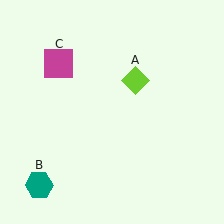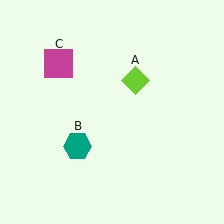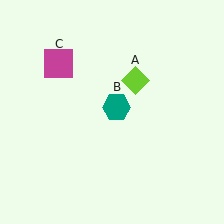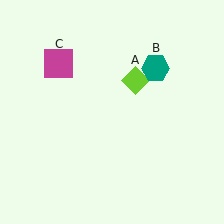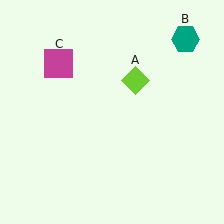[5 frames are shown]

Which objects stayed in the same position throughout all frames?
Lime diamond (object A) and magenta square (object C) remained stationary.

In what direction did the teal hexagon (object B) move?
The teal hexagon (object B) moved up and to the right.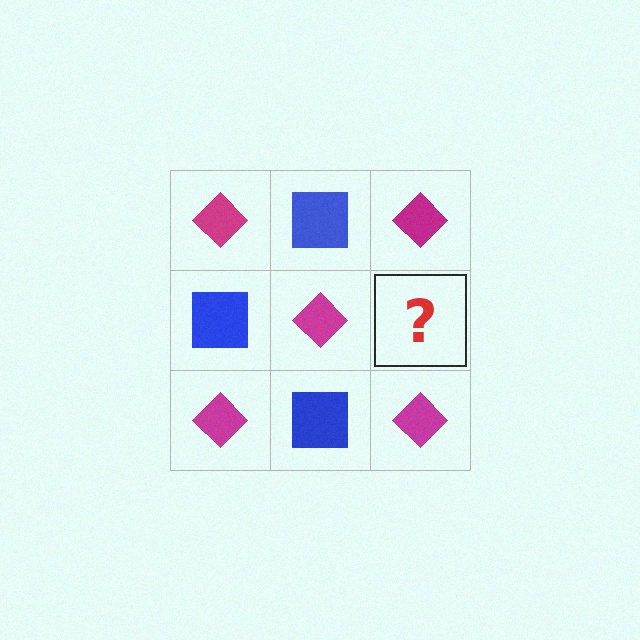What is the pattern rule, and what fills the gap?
The rule is that it alternates magenta diamond and blue square in a checkerboard pattern. The gap should be filled with a blue square.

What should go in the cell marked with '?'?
The missing cell should contain a blue square.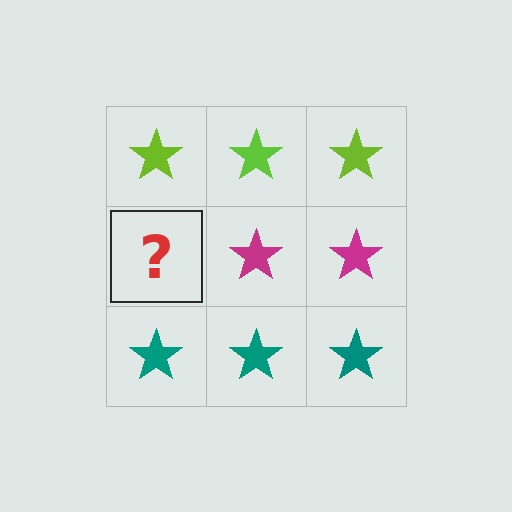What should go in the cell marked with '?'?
The missing cell should contain a magenta star.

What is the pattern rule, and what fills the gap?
The rule is that each row has a consistent color. The gap should be filled with a magenta star.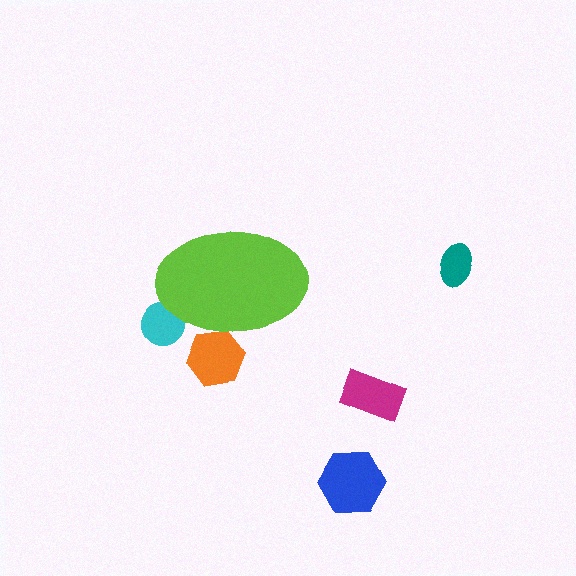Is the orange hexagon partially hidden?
Yes, the orange hexagon is partially hidden behind the lime ellipse.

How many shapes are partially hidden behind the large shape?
2 shapes are partially hidden.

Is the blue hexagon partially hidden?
No, the blue hexagon is fully visible.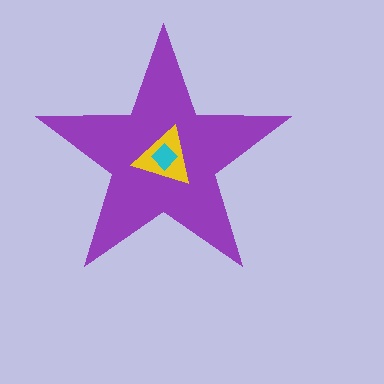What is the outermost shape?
The purple star.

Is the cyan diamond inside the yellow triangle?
Yes.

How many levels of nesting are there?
3.